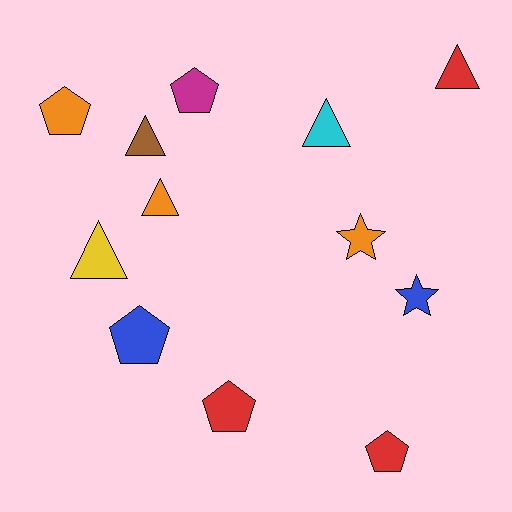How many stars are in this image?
There are 2 stars.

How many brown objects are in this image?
There is 1 brown object.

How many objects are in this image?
There are 12 objects.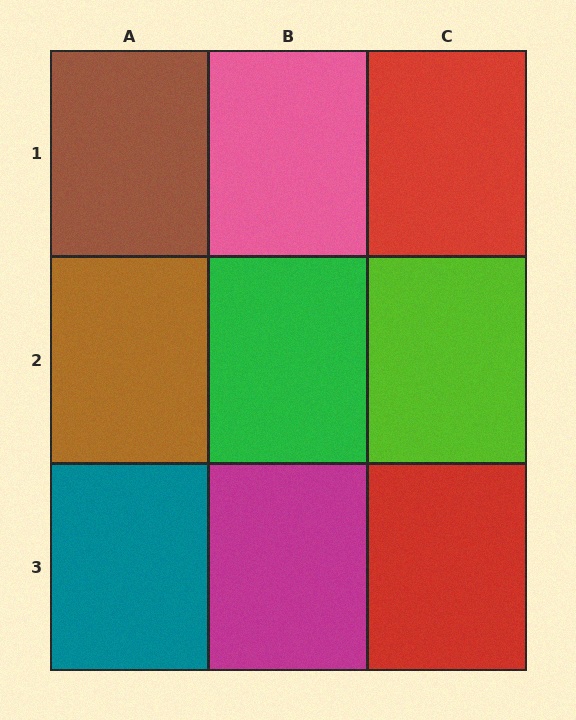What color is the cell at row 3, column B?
Magenta.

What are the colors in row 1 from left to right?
Brown, pink, red.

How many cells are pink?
1 cell is pink.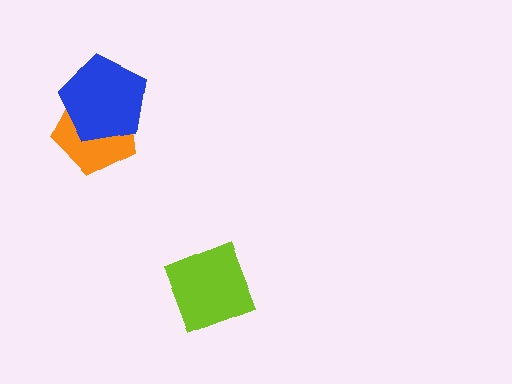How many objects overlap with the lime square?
0 objects overlap with the lime square.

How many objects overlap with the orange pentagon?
1 object overlaps with the orange pentagon.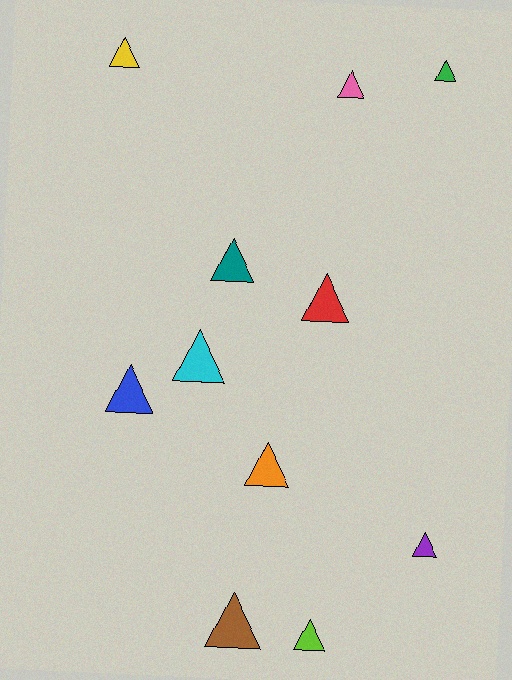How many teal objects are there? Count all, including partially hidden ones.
There is 1 teal object.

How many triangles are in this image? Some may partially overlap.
There are 11 triangles.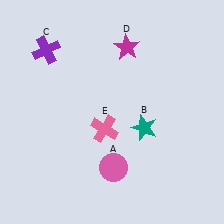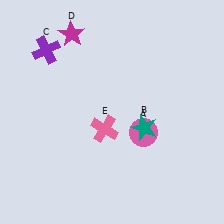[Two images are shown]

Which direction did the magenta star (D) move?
The magenta star (D) moved left.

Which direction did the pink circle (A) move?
The pink circle (A) moved up.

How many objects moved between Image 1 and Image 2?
2 objects moved between the two images.